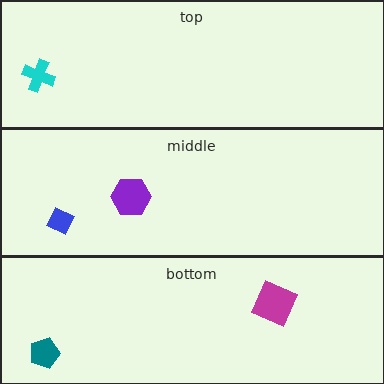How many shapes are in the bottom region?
2.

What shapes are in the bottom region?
The magenta square, the teal pentagon.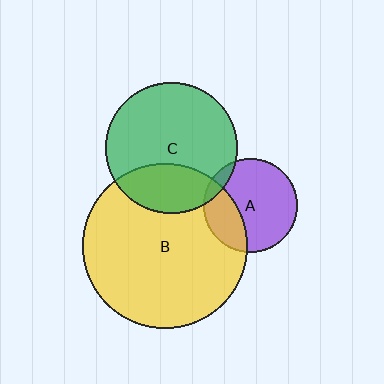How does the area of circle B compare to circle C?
Approximately 1.6 times.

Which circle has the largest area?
Circle B (yellow).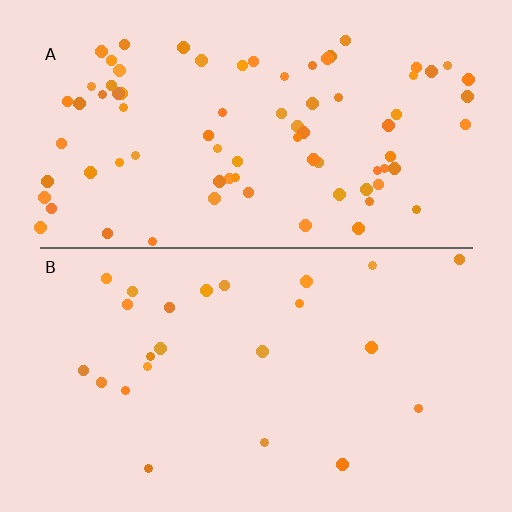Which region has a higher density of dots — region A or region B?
A (the top).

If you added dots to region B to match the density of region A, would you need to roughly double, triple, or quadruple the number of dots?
Approximately triple.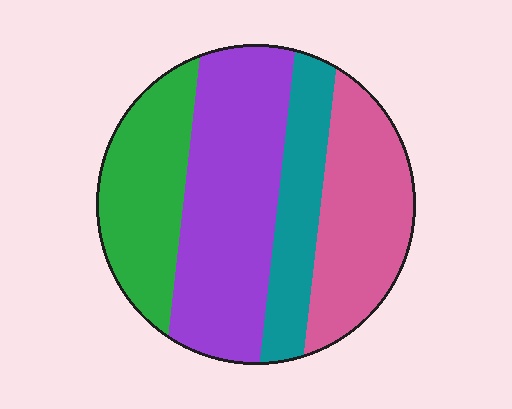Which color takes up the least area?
Teal, at roughly 15%.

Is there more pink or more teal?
Pink.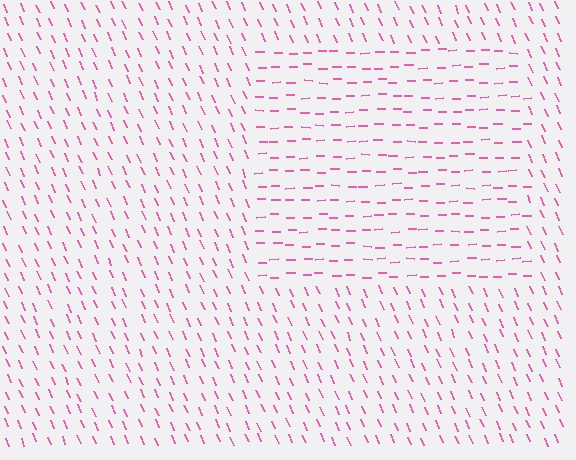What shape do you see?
I see a rectangle.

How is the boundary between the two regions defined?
The boundary is defined purely by a change in line orientation (approximately 68 degrees difference). All lines are the same color and thickness.